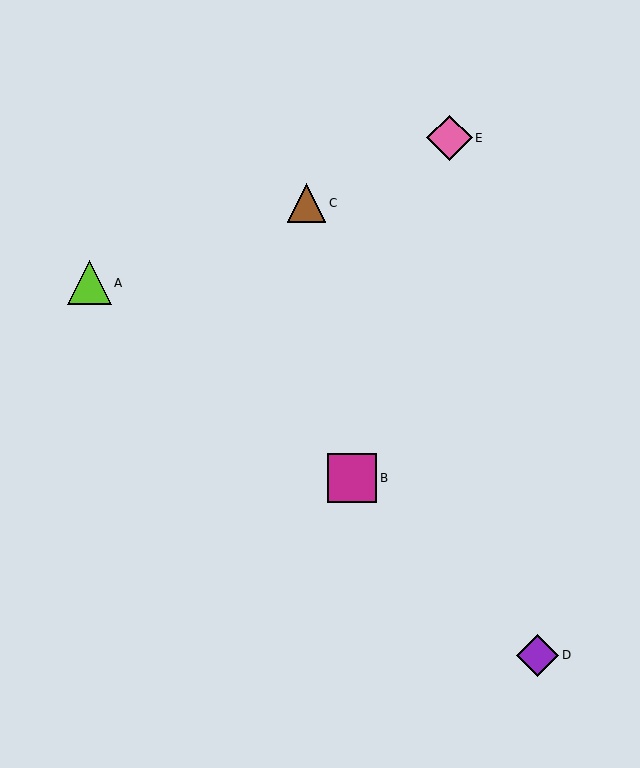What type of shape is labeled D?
Shape D is a purple diamond.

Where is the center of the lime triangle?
The center of the lime triangle is at (90, 283).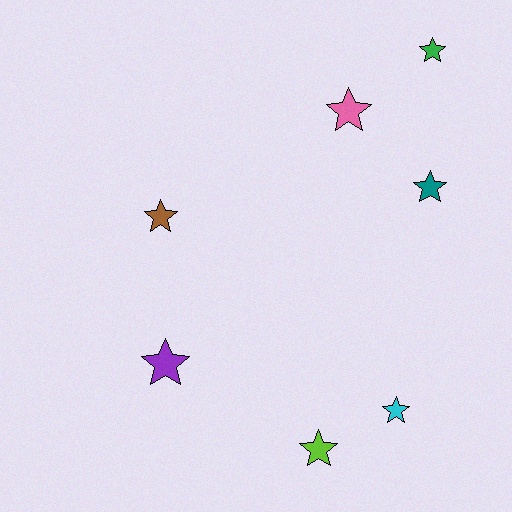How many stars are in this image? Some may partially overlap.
There are 7 stars.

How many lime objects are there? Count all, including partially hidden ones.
There is 1 lime object.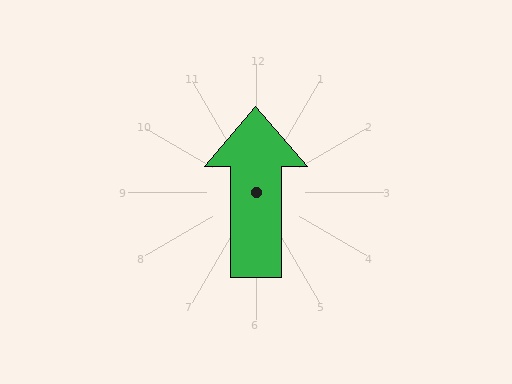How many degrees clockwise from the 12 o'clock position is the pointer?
Approximately 360 degrees.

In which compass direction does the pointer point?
North.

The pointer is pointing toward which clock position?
Roughly 12 o'clock.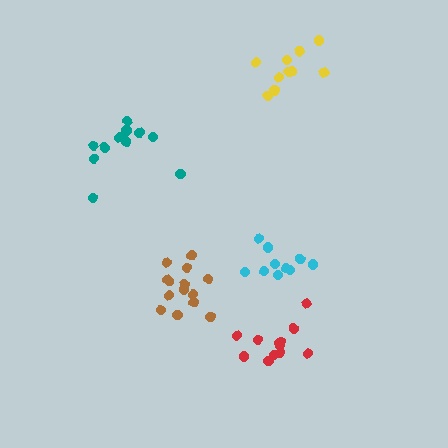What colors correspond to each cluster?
The clusters are colored: red, brown, yellow, cyan, teal.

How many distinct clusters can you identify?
There are 5 distinct clusters.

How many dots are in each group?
Group 1: 12 dots, Group 2: 14 dots, Group 3: 10 dots, Group 4: 10 dots, Group 5: 11 dots (57 total).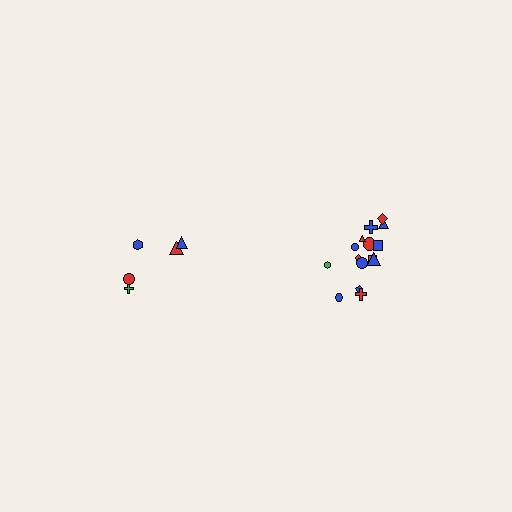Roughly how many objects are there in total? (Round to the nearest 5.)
Roughly 20 objects in total.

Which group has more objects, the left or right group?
The right group.